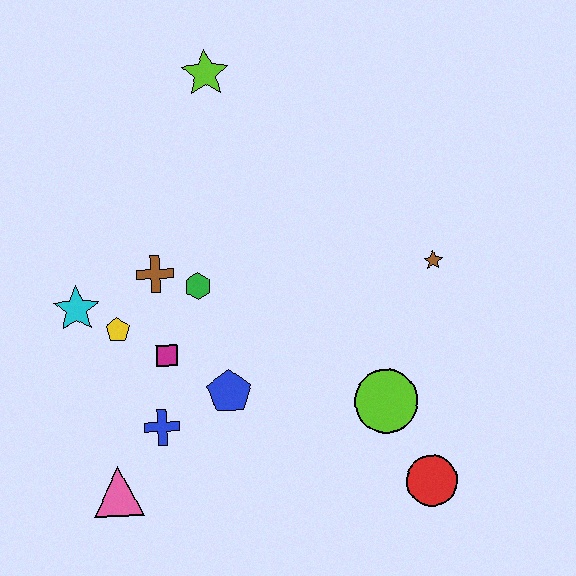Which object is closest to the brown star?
The lime circle is closest to the brown star.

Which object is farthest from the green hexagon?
The red circle is farthest from the green hexagon.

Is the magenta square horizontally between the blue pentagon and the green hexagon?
No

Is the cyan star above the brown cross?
No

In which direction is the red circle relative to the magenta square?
The red circle is to the right of the magenta square.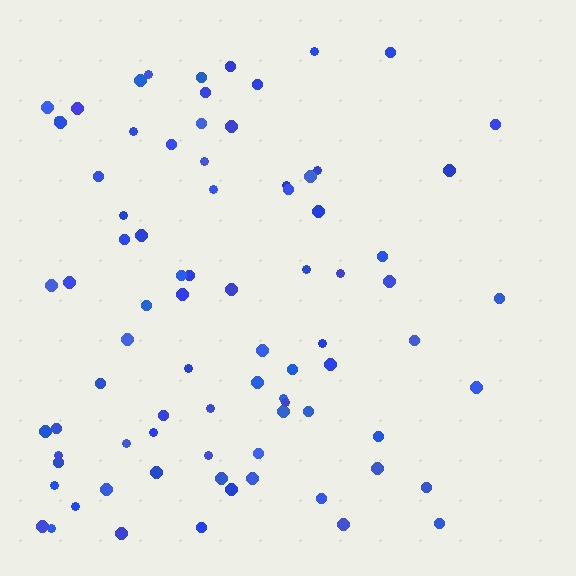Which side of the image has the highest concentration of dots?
The left.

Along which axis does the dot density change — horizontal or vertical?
Horizontal.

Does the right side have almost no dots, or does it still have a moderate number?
Still a moderate number, just noticeably fewer than the left.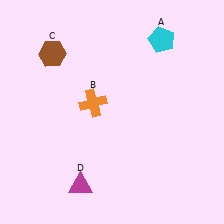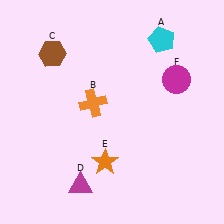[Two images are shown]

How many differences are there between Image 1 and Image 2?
There are 2 differences between the two images.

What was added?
An orange star (E), a magenta circle (F) were added in Image 2.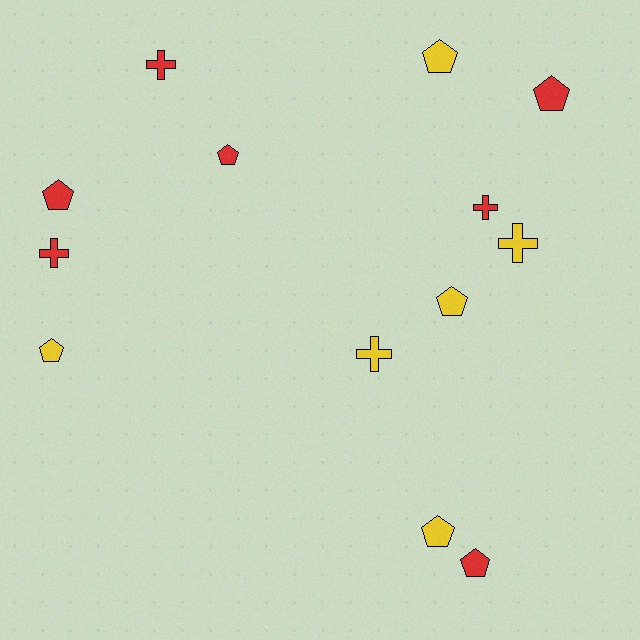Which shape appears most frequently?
Pentagon, with 8 objects.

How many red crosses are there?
There are 3 red crosses.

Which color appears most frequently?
Red, with 7 objects.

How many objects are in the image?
There are 13 objects.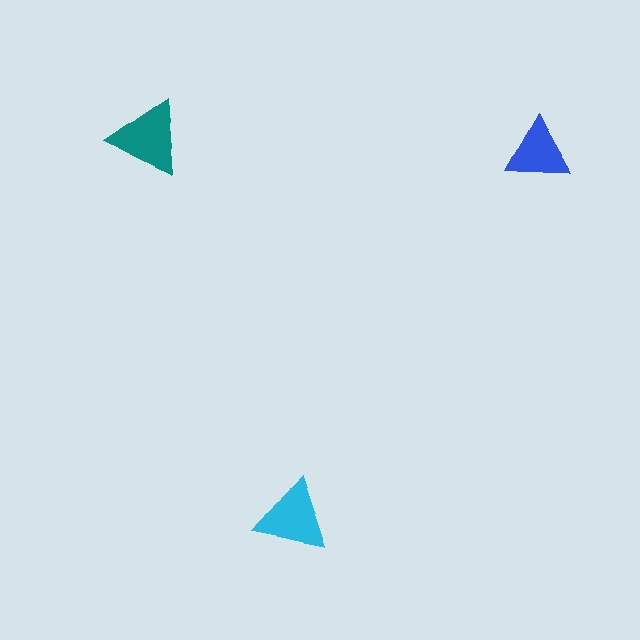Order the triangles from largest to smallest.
the teal one, the cyan one, the blue one.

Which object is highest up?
The blue triangle is topmost.